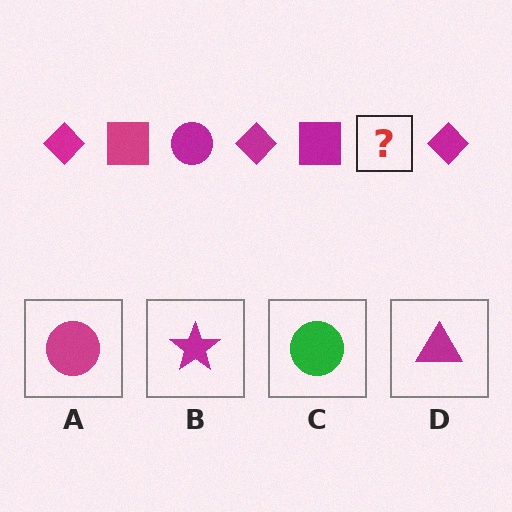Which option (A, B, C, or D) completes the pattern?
A.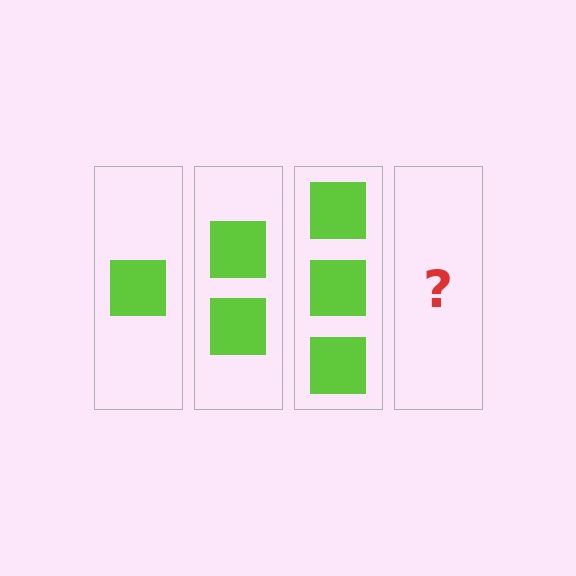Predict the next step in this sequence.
The next step is 4 squares.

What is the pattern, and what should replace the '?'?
The pattern is that each step adds one more square. The '?' should be 4 squares.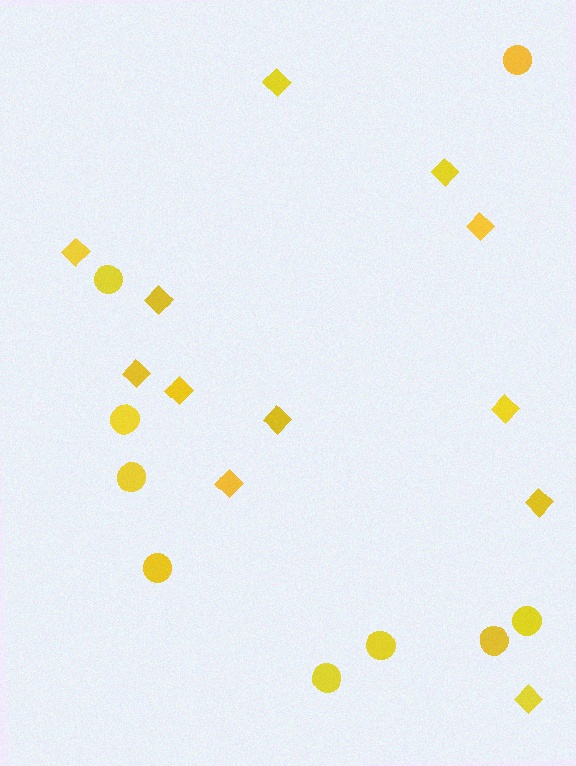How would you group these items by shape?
There are 2 groups: one group of circles (9) and one group of diamonds (12).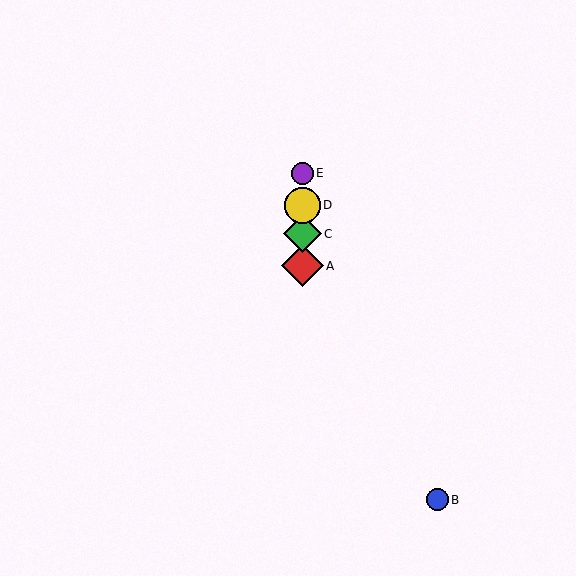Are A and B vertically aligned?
No, A is at x≈302 and B is at x≈437.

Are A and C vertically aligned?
Yes, both are at x≈302.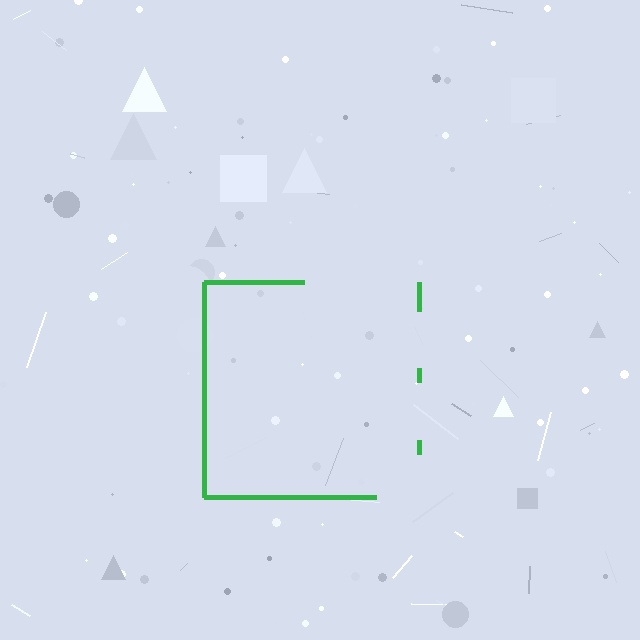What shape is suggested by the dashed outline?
The dashed outline suggests a square.